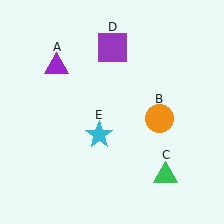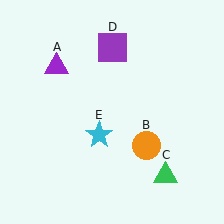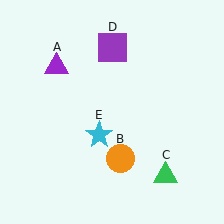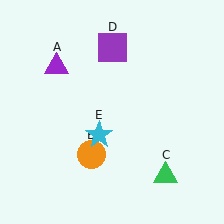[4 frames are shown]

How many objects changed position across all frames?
1 object changed position: orange circle (object B).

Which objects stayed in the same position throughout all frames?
Purple triangle (object A) and green triangle (object C) and purple square (object D) and cyan star (object E) remained stationary.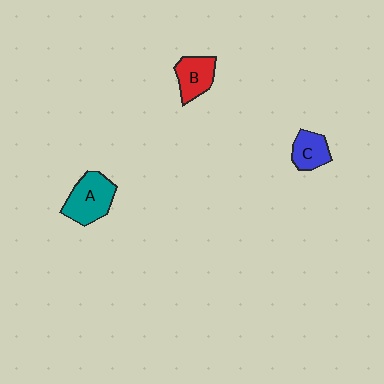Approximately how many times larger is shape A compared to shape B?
Approximately 1.4 times.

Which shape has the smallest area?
Shape C (blue).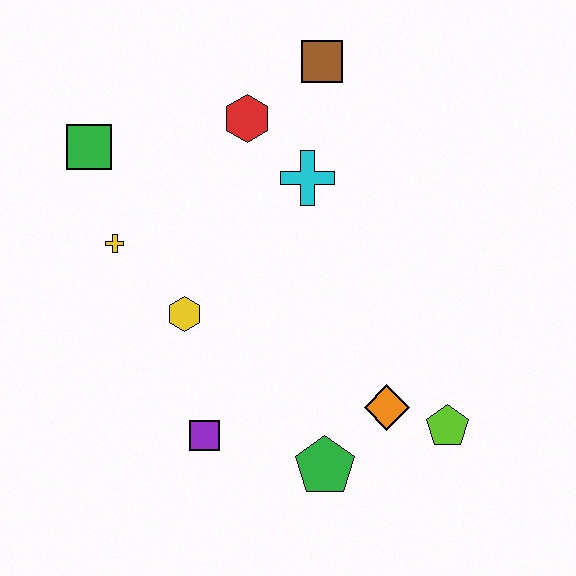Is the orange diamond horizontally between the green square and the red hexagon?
No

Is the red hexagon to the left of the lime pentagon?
Yes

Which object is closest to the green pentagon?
The orange diamond is closest to the green pentagon.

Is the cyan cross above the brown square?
No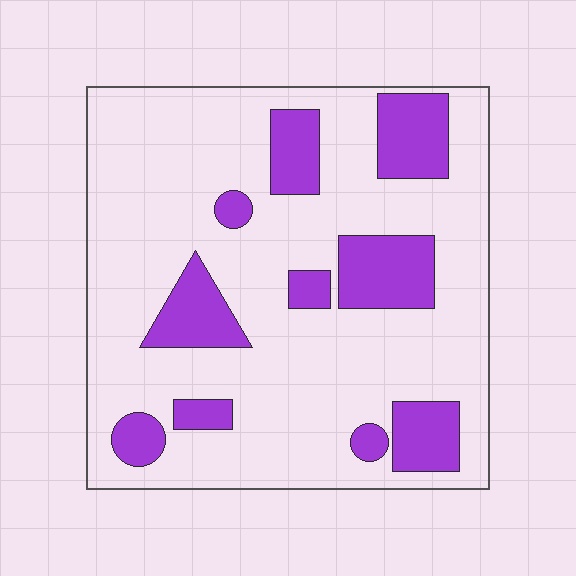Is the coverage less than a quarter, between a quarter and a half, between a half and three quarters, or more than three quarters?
Less than a quarter.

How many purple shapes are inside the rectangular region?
10.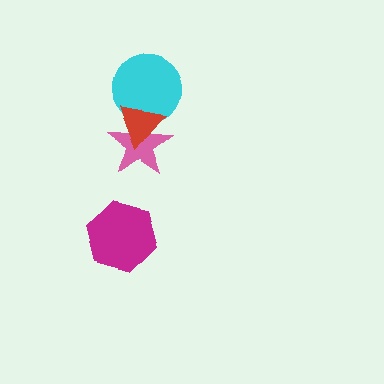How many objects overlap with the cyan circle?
2 objects overlap with the cyan circle.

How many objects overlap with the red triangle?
2 objects overlap with the red triangle.